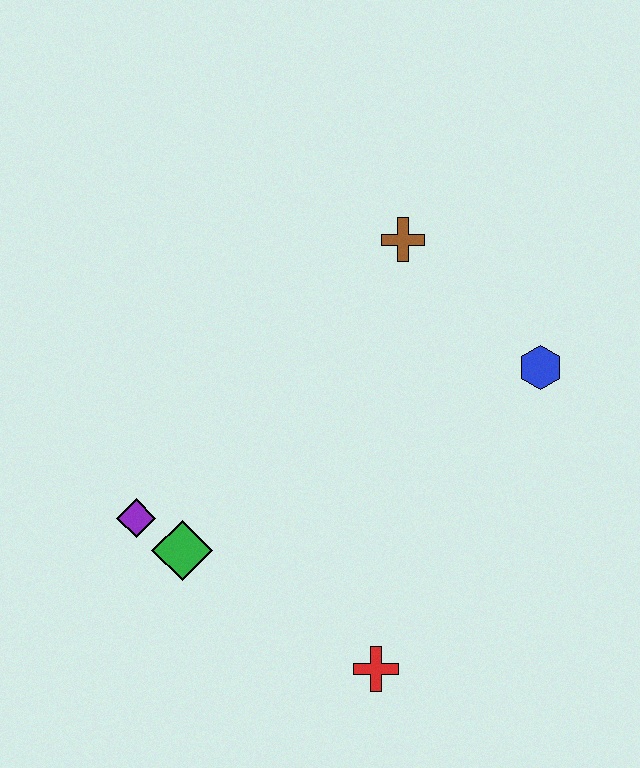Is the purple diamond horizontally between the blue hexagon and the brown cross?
No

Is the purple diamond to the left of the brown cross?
Yes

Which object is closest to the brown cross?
The blue hexagon is closest to the brown cross.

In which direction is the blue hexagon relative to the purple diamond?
The blue hexagon is to the right of the purple diamond.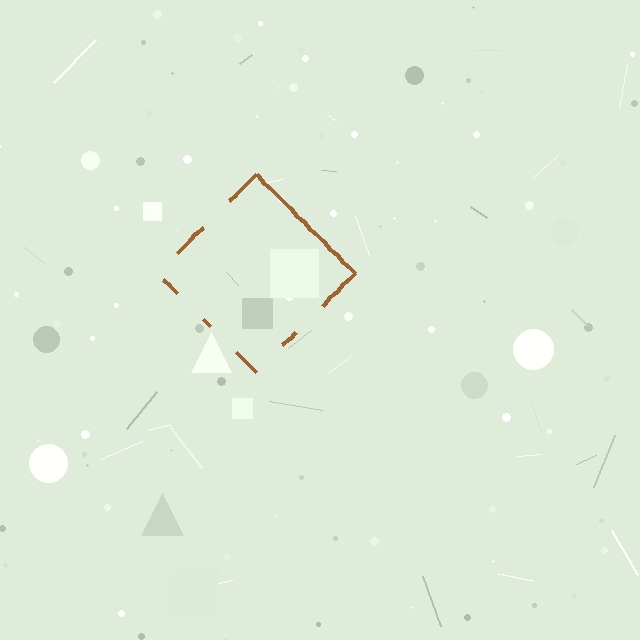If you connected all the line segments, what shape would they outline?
They would outline a diamond.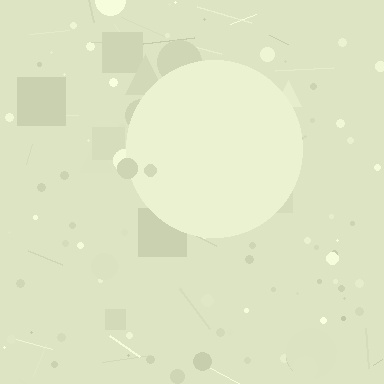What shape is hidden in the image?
A circle is hidden in the image.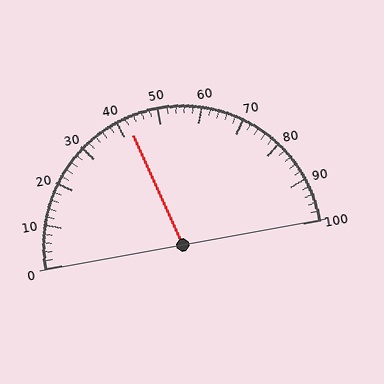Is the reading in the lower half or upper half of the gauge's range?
The reading is in the lower half of the range (0 to 100).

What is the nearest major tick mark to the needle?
The nearest major tick mark is 40.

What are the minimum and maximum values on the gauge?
The gauge ranges from 0 to 100.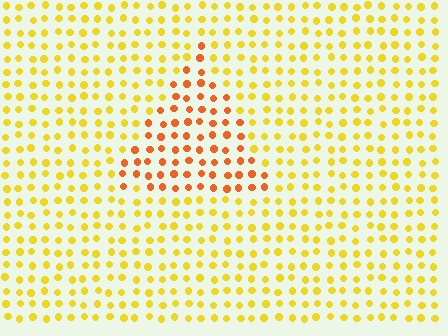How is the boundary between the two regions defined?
The boundary is defined purely by a slight shift in hue (about 35 degrees). Spacing, size, and orientation are identical on both sides.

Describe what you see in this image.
The image is filled with small yellow elements in a uniform arrangement. A triangle-shaped region is visible where the elements are tinted to a slightly different hue, forming a subtle color boundary.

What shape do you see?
I see a triangle.